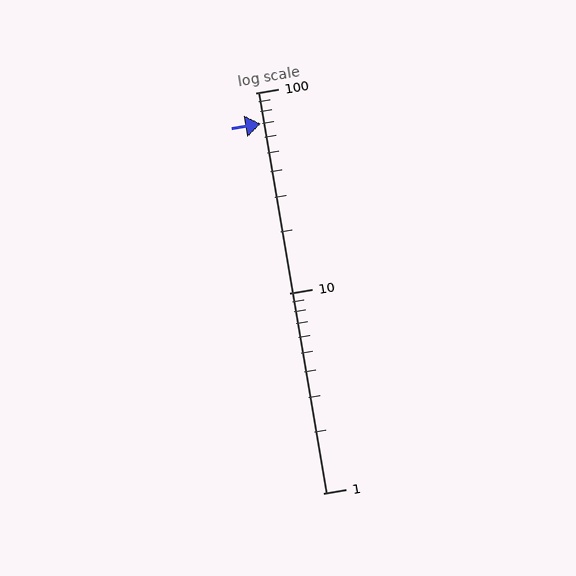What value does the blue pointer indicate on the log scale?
The pointer indicates approximately 70.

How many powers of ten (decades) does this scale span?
The scale spans 2 decades, from 1 to 100.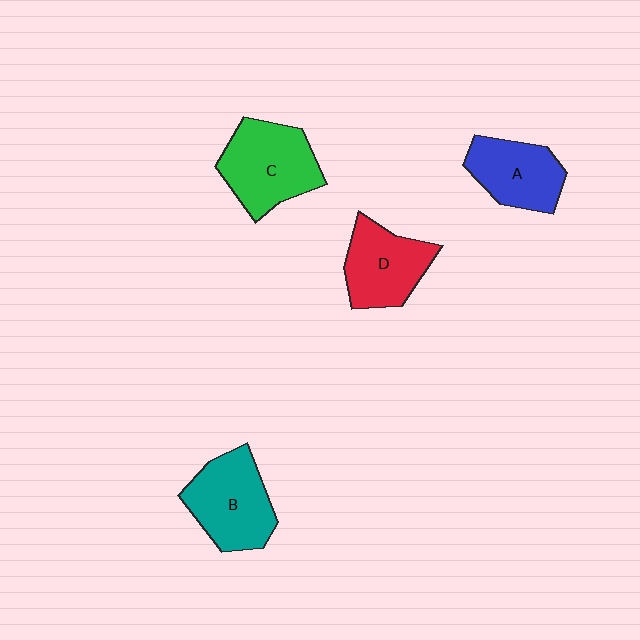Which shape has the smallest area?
Shape A (blue).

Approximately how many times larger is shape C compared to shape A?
Approximately 1.3 times.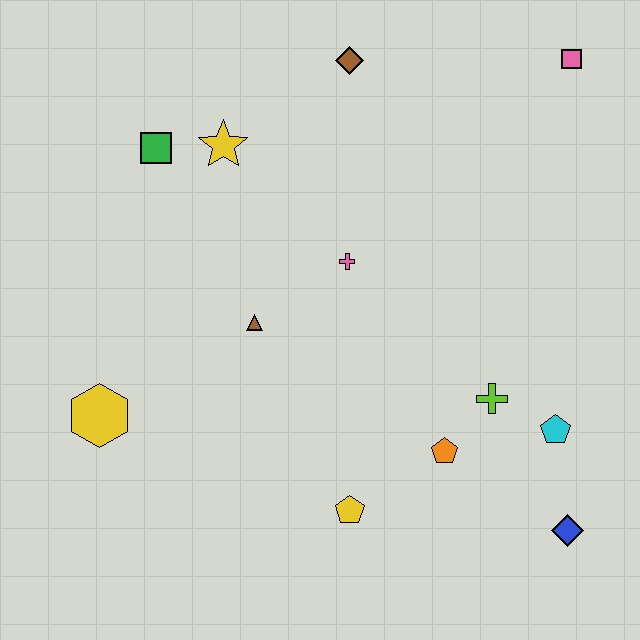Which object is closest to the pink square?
The brown diamond is closest to the pink square.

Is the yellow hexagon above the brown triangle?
No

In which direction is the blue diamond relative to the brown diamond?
The blue diamond is below the brown diamond.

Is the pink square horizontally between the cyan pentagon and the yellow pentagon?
No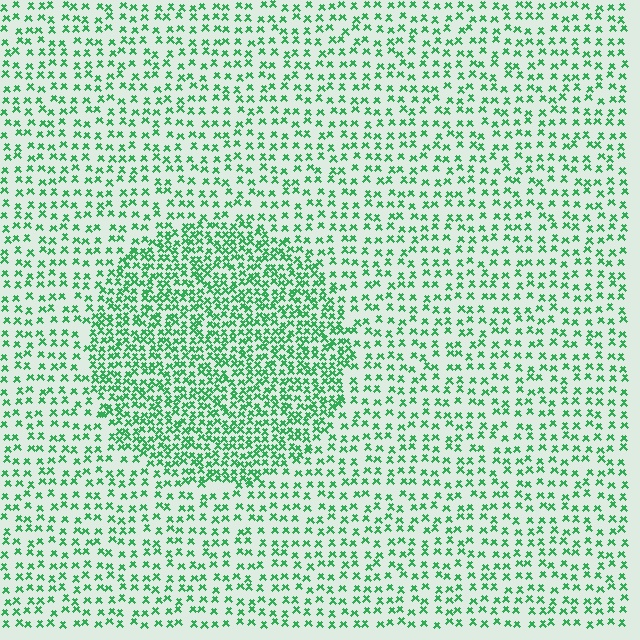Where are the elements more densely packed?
The elements are more densely packed inside the circle boundary.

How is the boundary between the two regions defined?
The boundary is defined by a change in element density (approximately 2.0x ratio). All elements are the same color, size, and shape.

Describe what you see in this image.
The image contains small green elements arranged at two different densities. A circle-shaped region is visible where the elements are more densely packed than the surrounding area.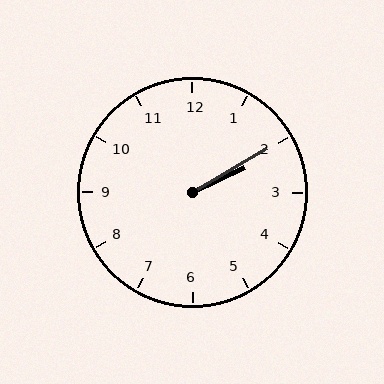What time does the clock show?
2:10.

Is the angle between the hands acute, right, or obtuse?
It is acute.